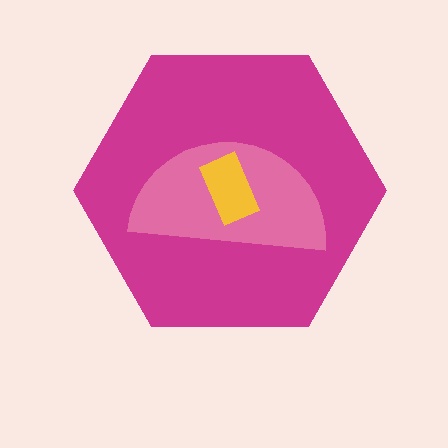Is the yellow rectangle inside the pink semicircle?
Yes.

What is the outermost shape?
The magenta hexagon.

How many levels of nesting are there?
3.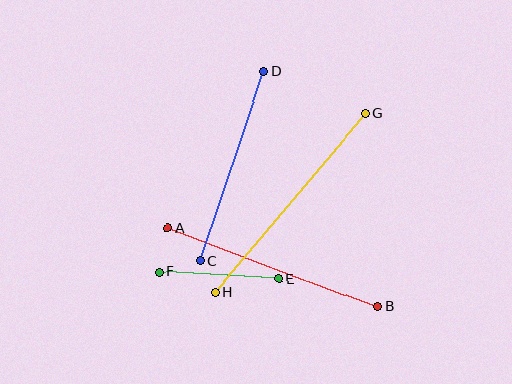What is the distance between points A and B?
The distance is approximately 224 pixels.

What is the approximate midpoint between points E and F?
The midpoint is at approximately (219, 275) pixels.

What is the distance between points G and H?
The distance is approximately 234 pixels.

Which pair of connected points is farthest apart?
Points G and H are farthest apart.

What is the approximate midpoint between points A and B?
The midpoint is at approximately (273, 268) pixels.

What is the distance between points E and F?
The distance is approximately 120 pixels.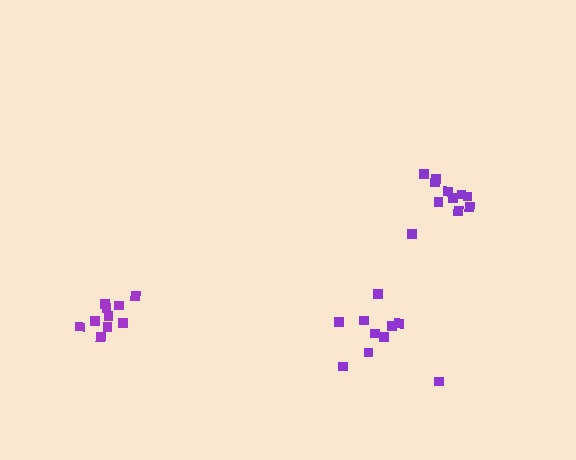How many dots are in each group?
Group 1: 11 dots, Group 2: 10 dots, Group 3: 10 dots (31 total).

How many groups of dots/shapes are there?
There are 3 groups.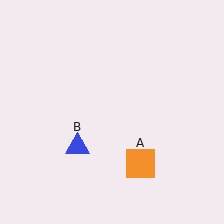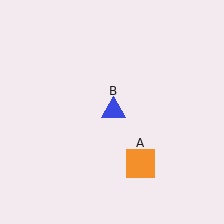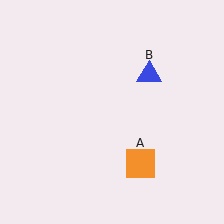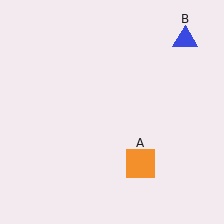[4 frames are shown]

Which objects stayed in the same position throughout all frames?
Orange square (object A) remained stationary.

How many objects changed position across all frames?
1 object changed position: blue triangle (object B).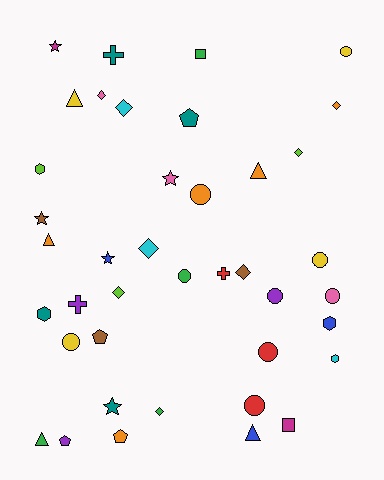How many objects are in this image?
There are 40 objects.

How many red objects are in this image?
There are 3 red objects.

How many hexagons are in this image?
There are 4 hexagons.